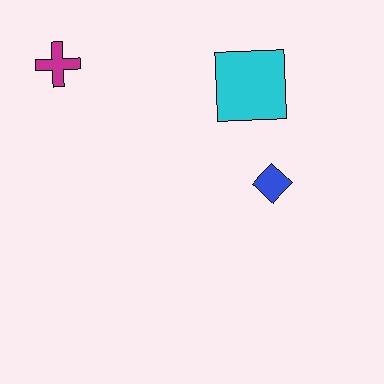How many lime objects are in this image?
There are no lime objects.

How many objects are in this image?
There are 3 objects.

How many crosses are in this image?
There is 1 cross.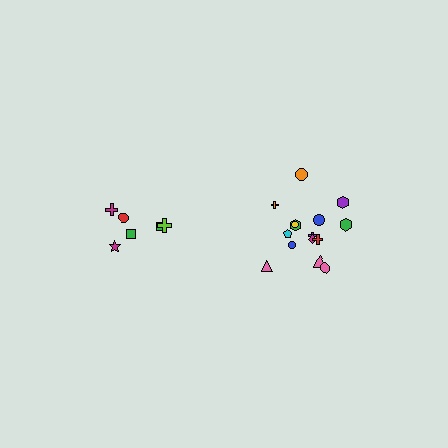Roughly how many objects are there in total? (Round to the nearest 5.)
Roughly 20 objects in total.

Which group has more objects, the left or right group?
The right group.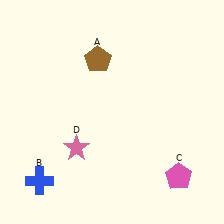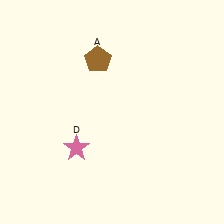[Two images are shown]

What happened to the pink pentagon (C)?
The pink pentagon (C) was removed in Image 2. It was in the bottom-right area of Image 1.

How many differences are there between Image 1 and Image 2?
There are 2 differences between the two images.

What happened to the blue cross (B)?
The blue cross (B) was removed in Image 2. It was in the bottom-left area of Image 1.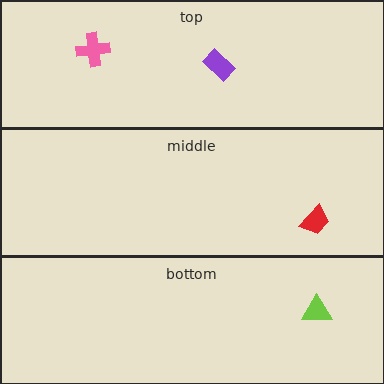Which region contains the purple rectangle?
The top region.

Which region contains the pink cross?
The top region.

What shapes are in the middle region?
The red trapezoid.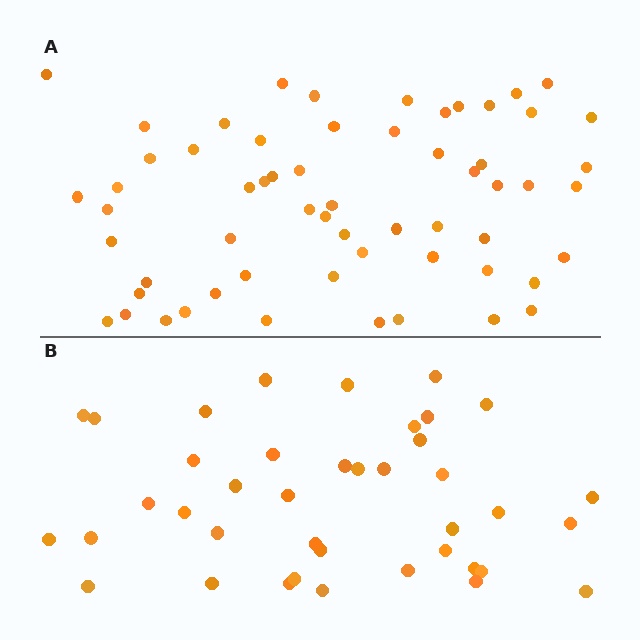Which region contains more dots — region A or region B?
Region A (the top region) has more dots.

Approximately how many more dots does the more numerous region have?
Region A has approximately 20 more dots than region B.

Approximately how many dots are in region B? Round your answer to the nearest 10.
About 40 dots.